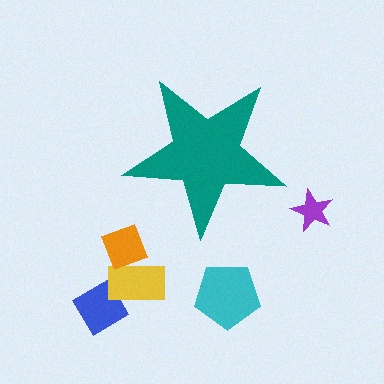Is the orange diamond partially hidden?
No, the orange diamond is fully visible.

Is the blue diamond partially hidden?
No, the blue diamond is fully visible.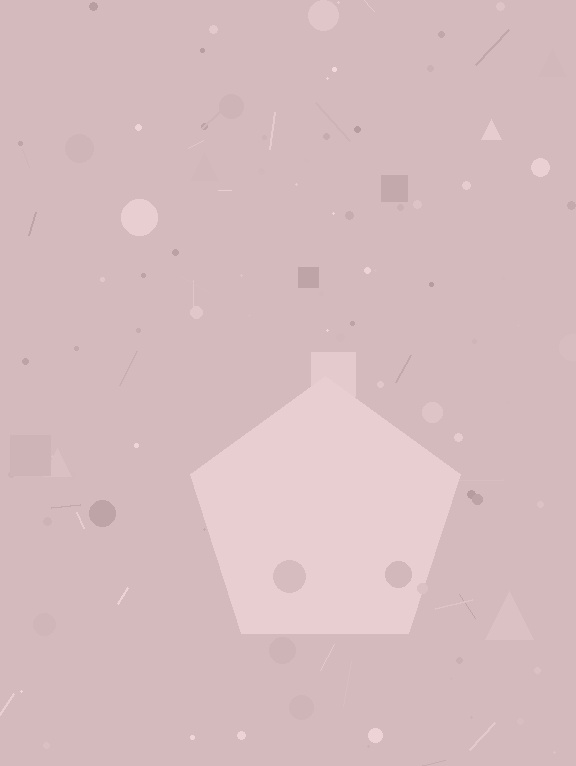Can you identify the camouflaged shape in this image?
The camouflaged shape is a pentagon.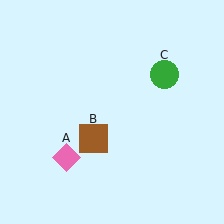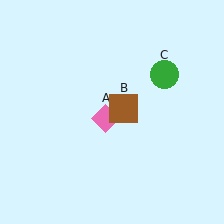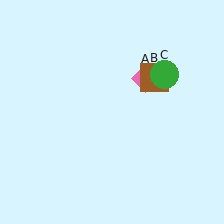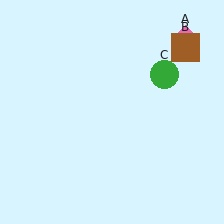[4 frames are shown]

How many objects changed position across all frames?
2 objects changed position: pink diamond (object A), brown square (object B).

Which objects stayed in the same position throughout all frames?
Green circle (object C) remained stationary.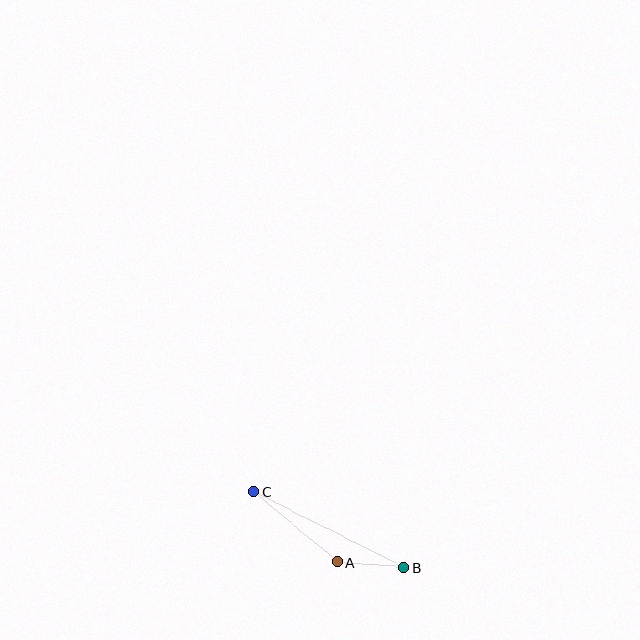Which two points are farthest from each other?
Points B and C are farthest from each other.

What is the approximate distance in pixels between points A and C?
The distance between A and C is approximately 110 pixels.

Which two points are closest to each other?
Points A and B are closest to each other.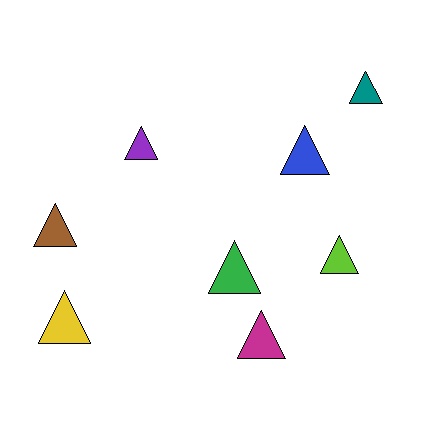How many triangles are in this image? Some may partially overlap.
There are 8 triangles.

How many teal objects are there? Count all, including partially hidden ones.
There is 1 teal object.